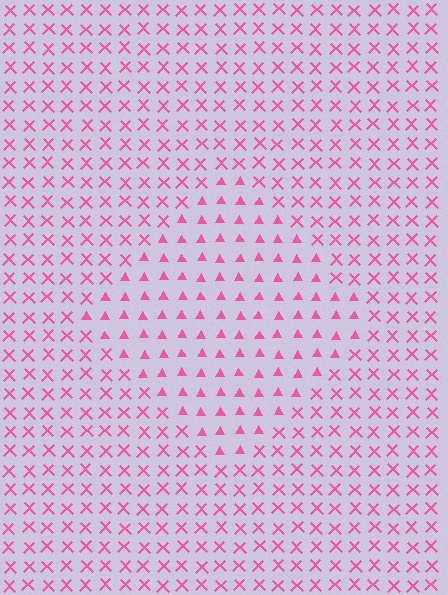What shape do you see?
I see a diamond.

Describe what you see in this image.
The image is filled with small pink elements arranged in a uniform grid. A diamond-shaped region contains triangles, while the surrounding area contains X marks. The boundary is defined purely by the change in element shape.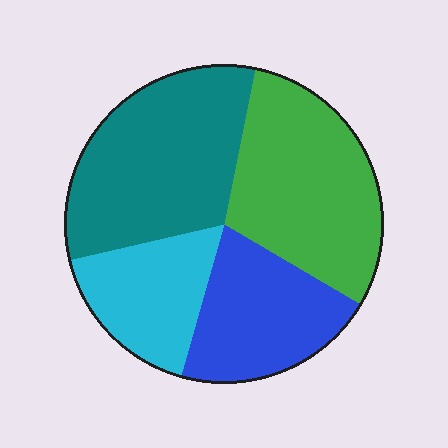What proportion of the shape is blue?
Blue takes up about one fifth (1/5) of the shape.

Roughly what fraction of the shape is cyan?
Cyan takes up about one sixth (1/6) of the shape.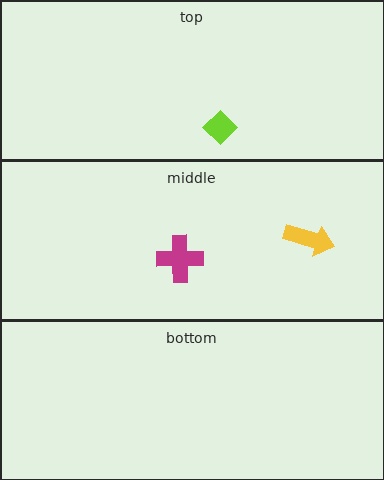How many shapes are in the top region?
1.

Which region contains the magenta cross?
The middle region.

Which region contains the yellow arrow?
The middle region.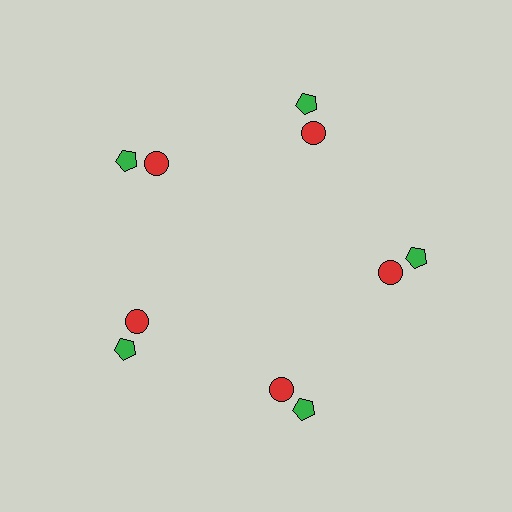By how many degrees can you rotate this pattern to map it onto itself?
The pattern maps onto itself every 72 degrees of rotation.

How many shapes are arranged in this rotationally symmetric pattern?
There are 10 shapes, arranged in 5 groups of 2.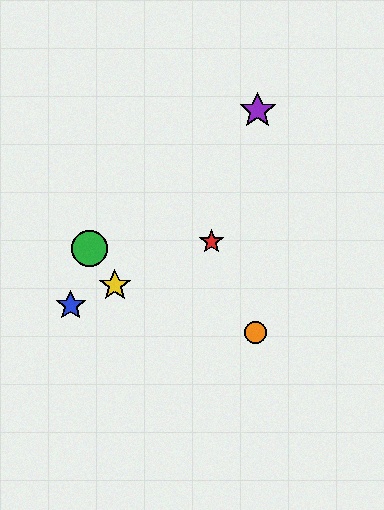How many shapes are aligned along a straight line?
3 shapes (the red star, the blue star, the yellow star) are aligned along a straight line.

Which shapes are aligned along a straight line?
The red star, the blue star, the yellow star are aligned along a straight line.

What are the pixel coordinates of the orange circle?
The orange circle is at (256, 332).